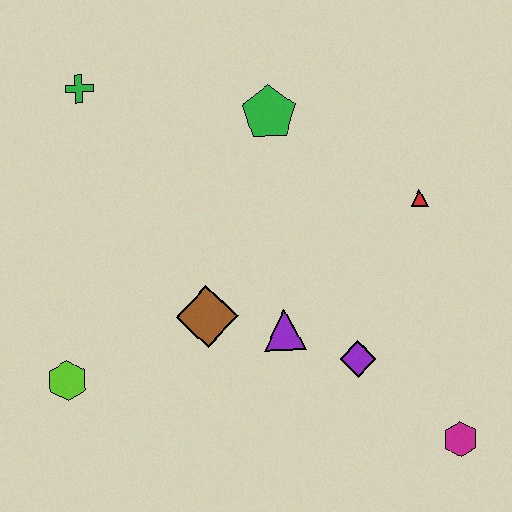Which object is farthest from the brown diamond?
The magenta hexagon is farthest from the brown diamond.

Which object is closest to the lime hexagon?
The brown diamond is closest to the lime hexagon.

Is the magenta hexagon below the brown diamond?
Yes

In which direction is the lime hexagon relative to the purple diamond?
The lime hexagon is to the left of the purple diamond.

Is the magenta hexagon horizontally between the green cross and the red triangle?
No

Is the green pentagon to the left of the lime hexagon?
No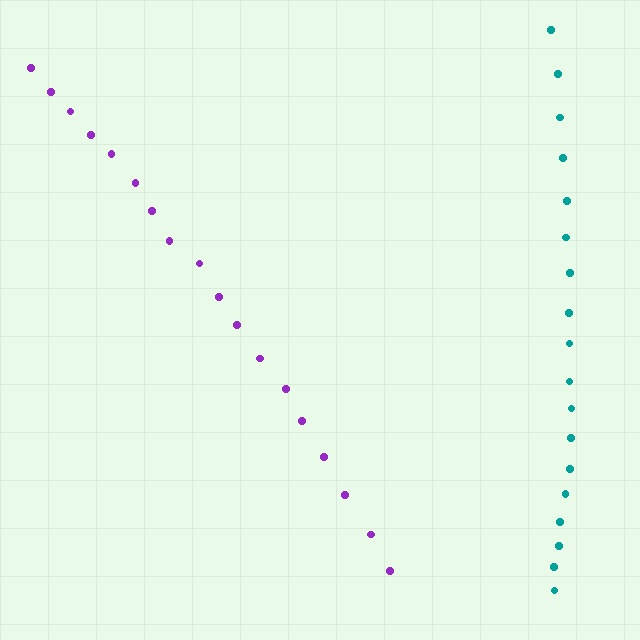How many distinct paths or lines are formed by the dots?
There are 2 distinct paths.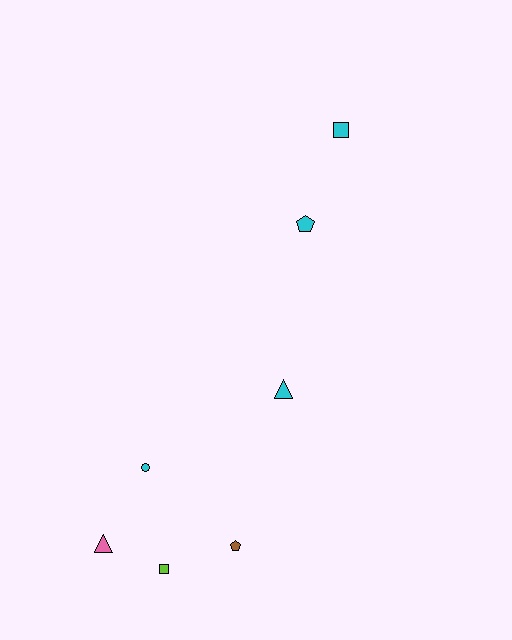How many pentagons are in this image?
There are 2 pentagons.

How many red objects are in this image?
There are no red objects.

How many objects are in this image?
There are 7 objects.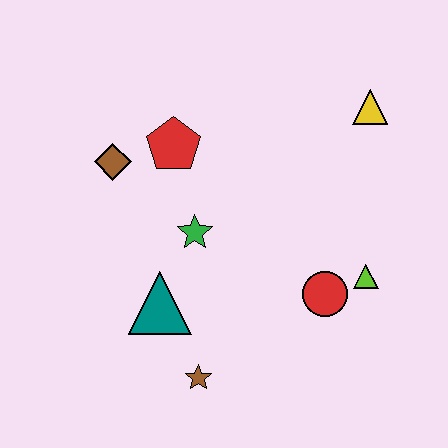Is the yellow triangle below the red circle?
No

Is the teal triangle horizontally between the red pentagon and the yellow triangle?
No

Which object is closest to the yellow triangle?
The lime triangle is closest to the yellow triangle.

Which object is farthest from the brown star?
The yellow triangle is farthest from the brown star.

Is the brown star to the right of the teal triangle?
Yes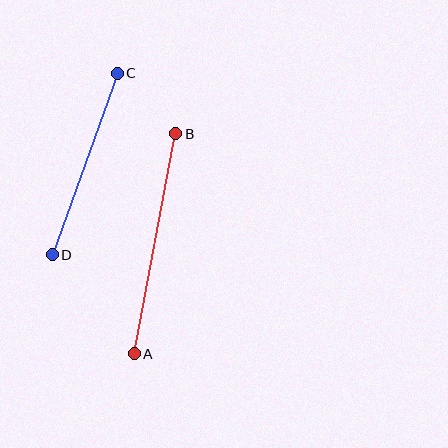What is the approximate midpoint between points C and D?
The midpoint is at approximately (85, 164) pixels.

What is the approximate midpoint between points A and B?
The midpoint is at approximately (155, 244) pixels.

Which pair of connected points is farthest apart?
Points A and B are farthest apart.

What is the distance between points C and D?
The distance is approximately 193 pixels.